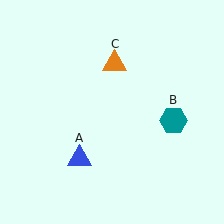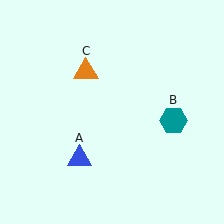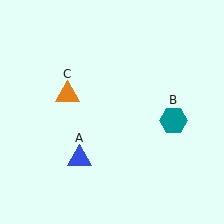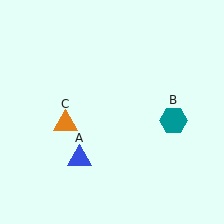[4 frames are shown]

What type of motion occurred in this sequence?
The orange triangle (object C) rotated counterclockwise around the center of the scene.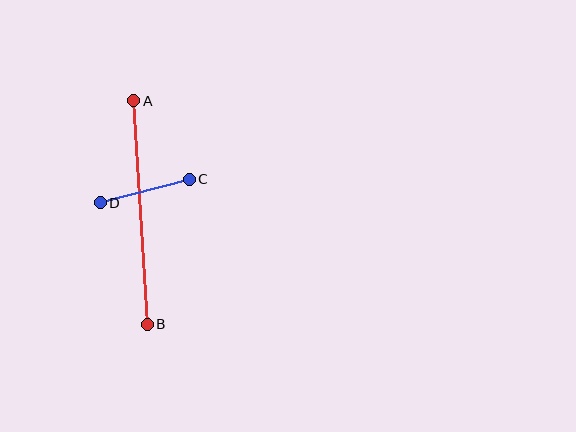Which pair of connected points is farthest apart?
Points A and B are farthest apart.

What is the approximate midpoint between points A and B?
The midpoint is at approximately (140, 212) pixels.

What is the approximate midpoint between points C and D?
The midpoint is at approximately (145, 191) pixels.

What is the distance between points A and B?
The distance is approximately 224 pixels.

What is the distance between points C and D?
The distance is approximately 92 pixels.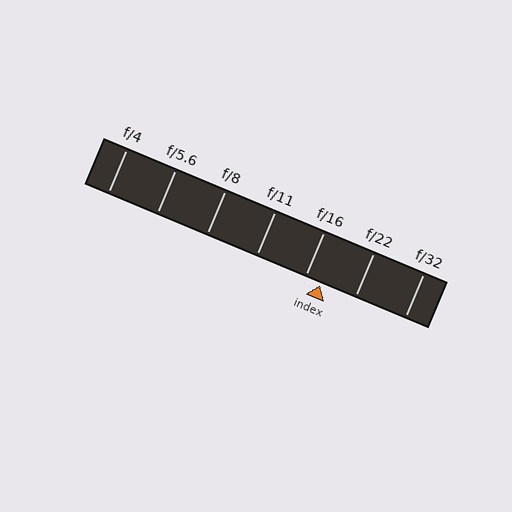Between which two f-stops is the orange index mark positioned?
The index mark is between f/16 and f/22.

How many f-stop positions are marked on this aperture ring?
There are 7 f-stop positions marked.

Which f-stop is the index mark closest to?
The index mark is closest to f/16.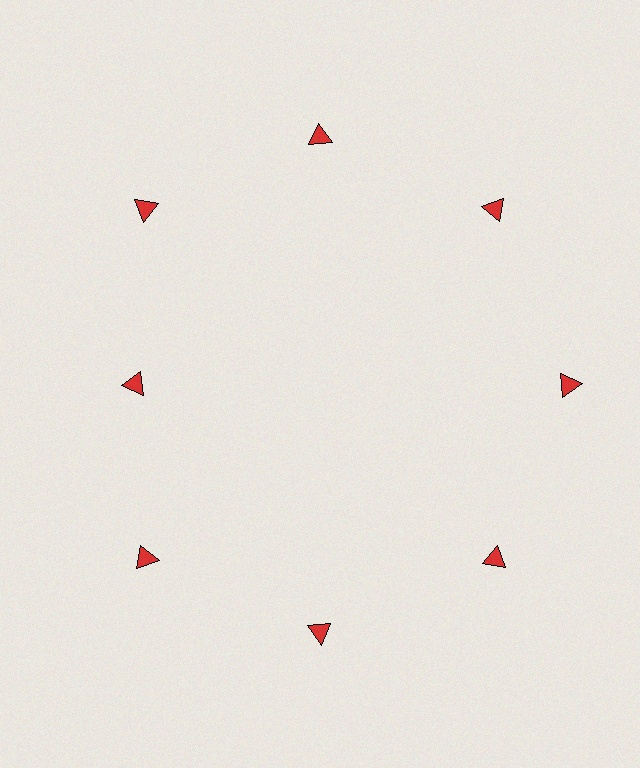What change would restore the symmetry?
The symmetry would be restored by moving it outward, back onto the ring so that all 8 triangles sit at equal angles and equal distance from the center.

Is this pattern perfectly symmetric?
No. The 8 red triangles are arranged in a ring, but one element near the 9 o'clock position is pulled inward toward the center, breaking the 8-fold rotational symmetry.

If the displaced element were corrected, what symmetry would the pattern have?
It would have 8-fold rotational symmetry — the pattern would map onto itself every 45 degrees.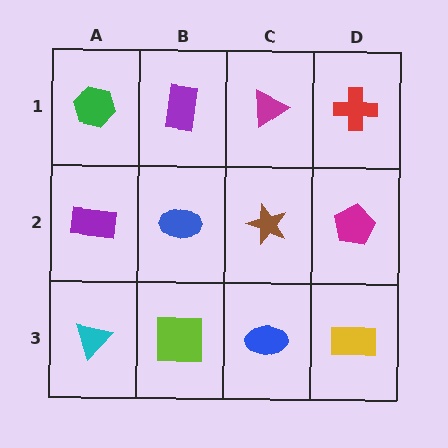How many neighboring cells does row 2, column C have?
4.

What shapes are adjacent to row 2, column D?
A red cross (row 1, column D), a yellow rectangle (row 3, column D), a brown star (row 2, column C).